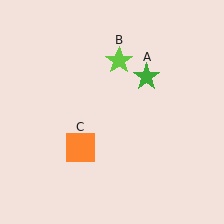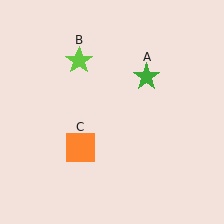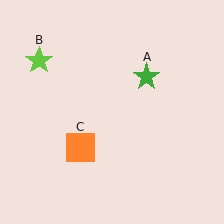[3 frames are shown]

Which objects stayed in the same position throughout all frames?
Green star (object A) and orange square (object C) remained stationary.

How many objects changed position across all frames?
1 object changed position: lime star (object B).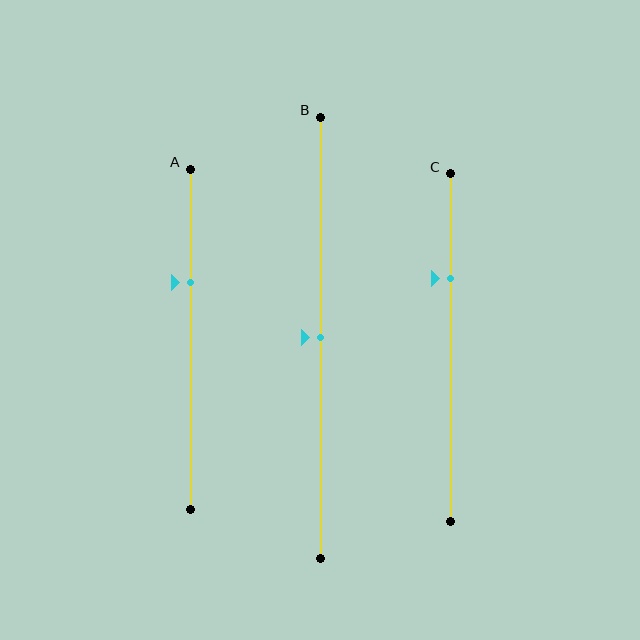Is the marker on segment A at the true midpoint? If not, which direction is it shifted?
No, the marker on segment A is shifted upward by about 17% of the segment length.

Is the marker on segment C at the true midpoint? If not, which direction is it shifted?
No, the marker on segment C is shifted upward by about 20% of the segment length.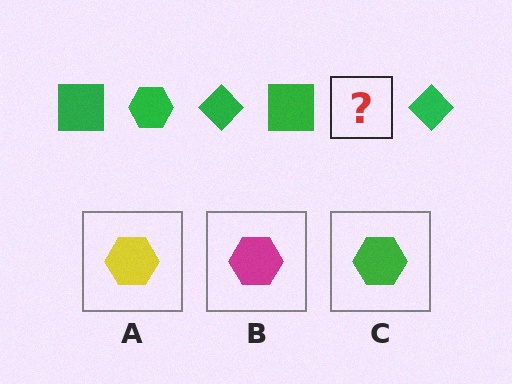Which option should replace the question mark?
Option C.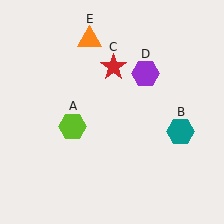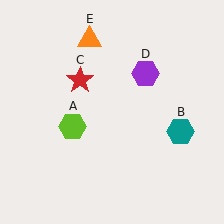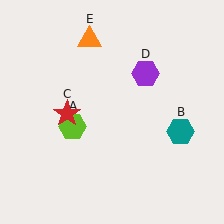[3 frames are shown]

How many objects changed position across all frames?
1 object changed position: red star (object C).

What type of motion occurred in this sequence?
The red star (object C) rotated counterclockwise around the center of the scene.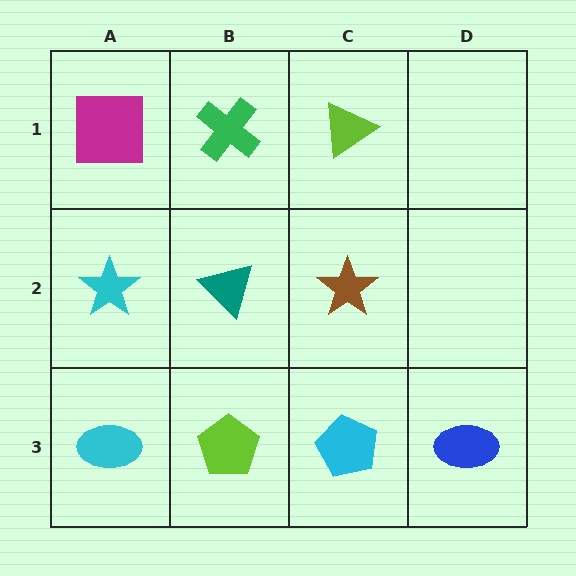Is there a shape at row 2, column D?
No, that cell is empty.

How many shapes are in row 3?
4 shapes.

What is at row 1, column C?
A lime triangle.